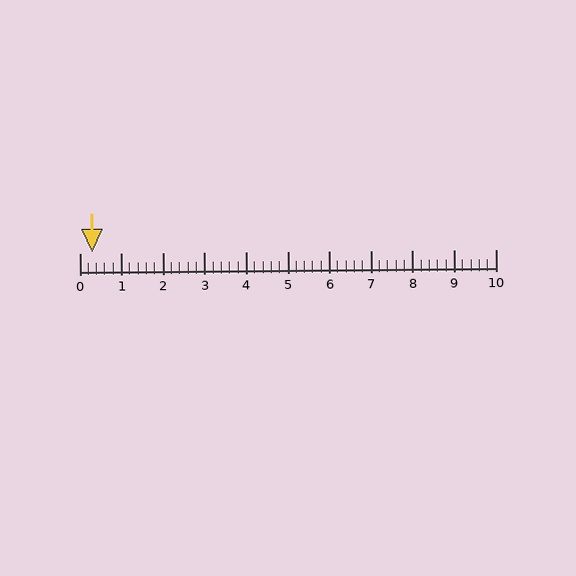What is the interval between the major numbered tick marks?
The major tick marks are spaced 1 units apart.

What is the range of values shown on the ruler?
The ruler shows values from 0 to 10.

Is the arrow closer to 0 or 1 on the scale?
The arrow is closer to 0.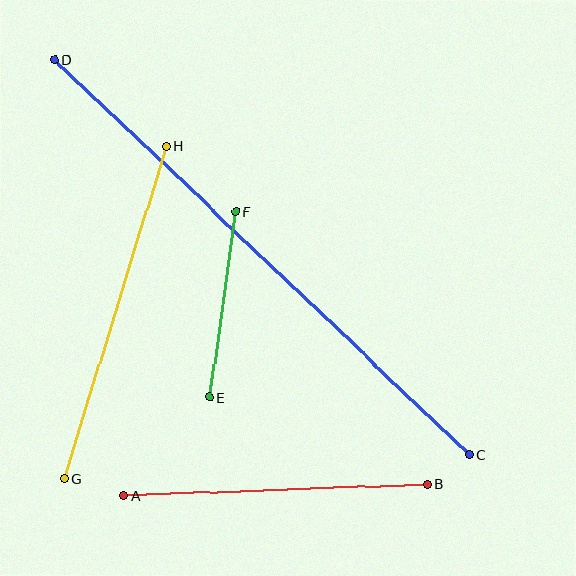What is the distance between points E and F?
The distance is approximately 188 pixels.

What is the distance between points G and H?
The distance is approximately 347 pixels.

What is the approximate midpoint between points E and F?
The midpoint is at approximately (223, 304) pixels.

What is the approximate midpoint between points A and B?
The midpoint is at approximately (275, 490) pixels.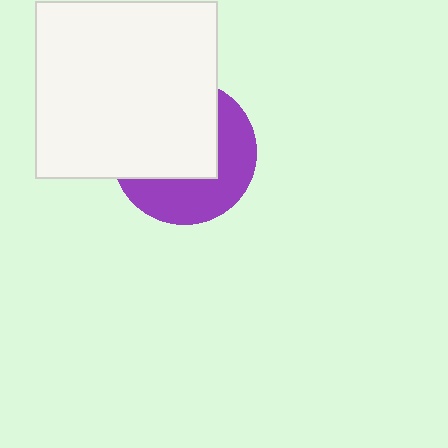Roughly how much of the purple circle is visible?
A small part of it is visible (roughly 44%).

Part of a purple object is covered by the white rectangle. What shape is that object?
It is a circle.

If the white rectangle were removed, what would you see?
You would see the complete purple circle.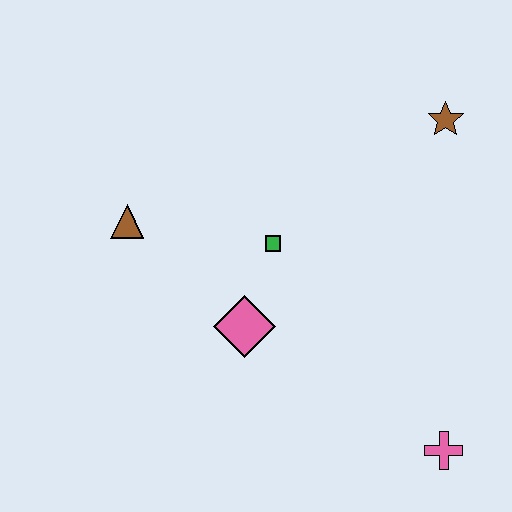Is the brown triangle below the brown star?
Yes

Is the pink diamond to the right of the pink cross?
No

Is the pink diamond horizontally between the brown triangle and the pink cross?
Yes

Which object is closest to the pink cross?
The pink diamond is closest to the pink cross.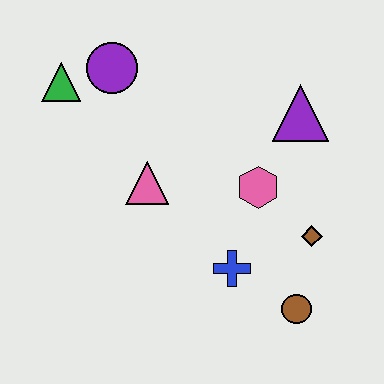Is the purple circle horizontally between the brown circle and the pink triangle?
No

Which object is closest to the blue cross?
The brown circle is closest to the blue cross.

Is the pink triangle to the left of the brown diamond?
Yes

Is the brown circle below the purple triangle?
Yes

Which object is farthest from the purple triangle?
The green triangle is farthest from the purple triangle.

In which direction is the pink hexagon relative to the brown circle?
The pink hexagon is above the brown circle.